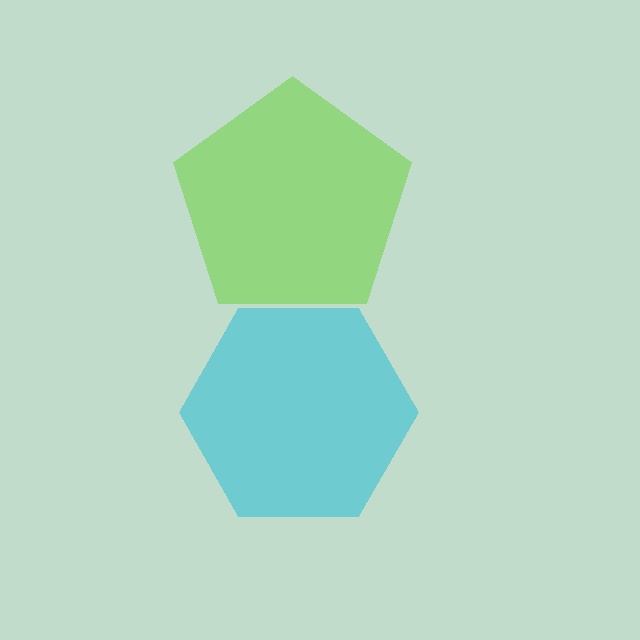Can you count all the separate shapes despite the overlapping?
Yes, there are 2 separate shapes.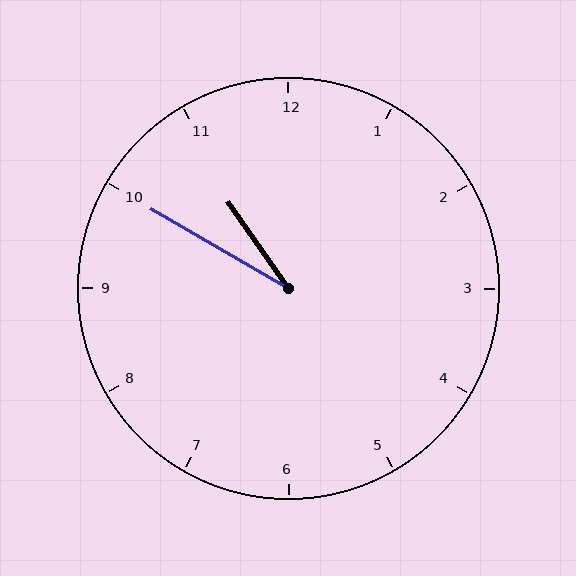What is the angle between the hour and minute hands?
Approximately 25 degrees.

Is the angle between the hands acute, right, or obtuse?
It is acute.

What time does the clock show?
10:50.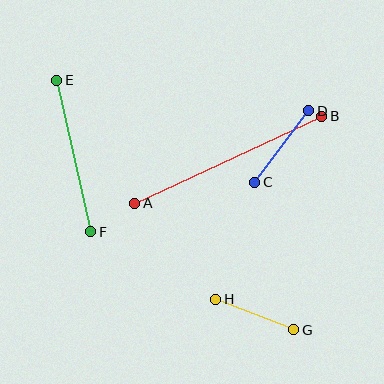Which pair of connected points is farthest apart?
Points A and B are farthest apart.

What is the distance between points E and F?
The distance is approximately 155 pixels.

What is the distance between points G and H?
The distance is approximately 84 pixels.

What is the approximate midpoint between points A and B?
The midpoint is at approximately (228, 160) pixels.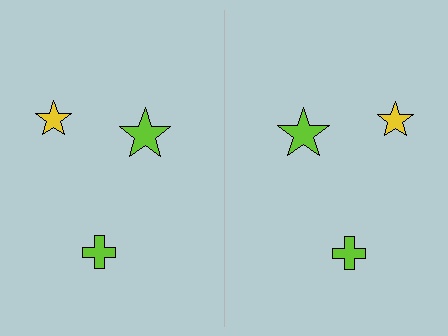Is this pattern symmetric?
Yes, this pattern has bilateral (reflection) symmetry.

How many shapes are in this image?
There are 6 shapes in this image.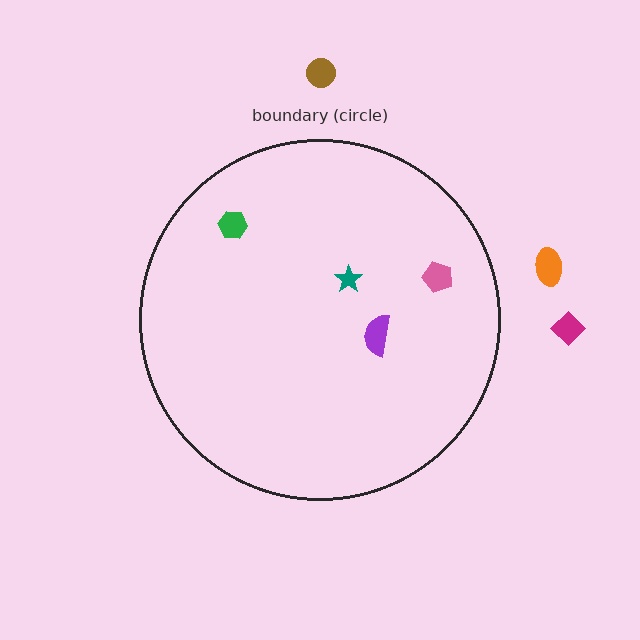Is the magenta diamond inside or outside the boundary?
Outside.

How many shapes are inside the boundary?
4 inside, 3 outside.